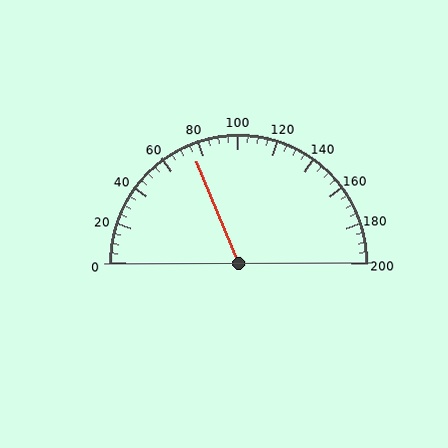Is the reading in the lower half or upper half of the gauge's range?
The reading is in the lower half of the range (0 to 200).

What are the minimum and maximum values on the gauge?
The gauge ranges from 0 to 200.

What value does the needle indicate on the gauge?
The needle indicates approximately 75.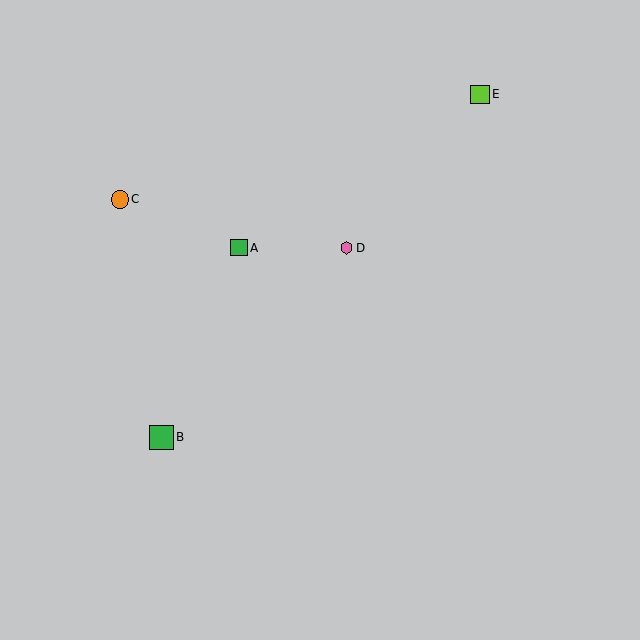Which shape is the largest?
The green square (labeled B) is the largest.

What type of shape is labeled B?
Shape B is a green square.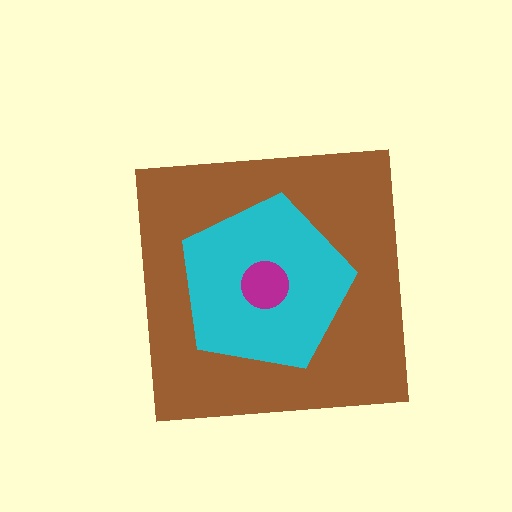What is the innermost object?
The magenta circle.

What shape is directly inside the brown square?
The cyan pentagon.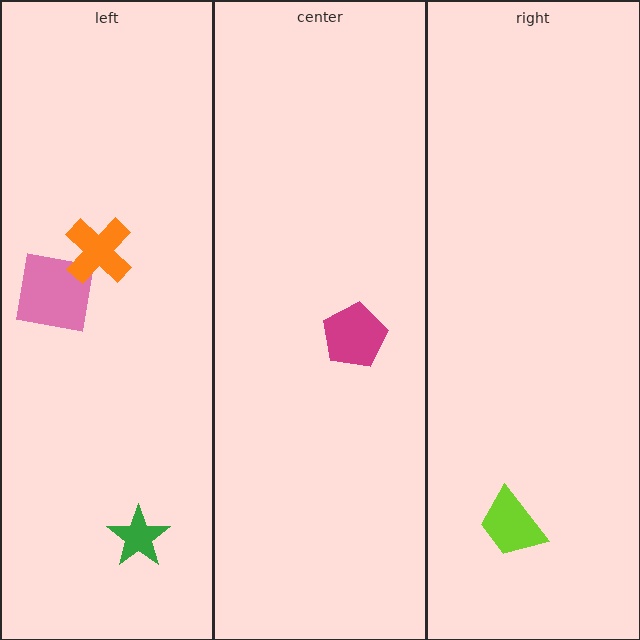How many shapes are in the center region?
1.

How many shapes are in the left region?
3.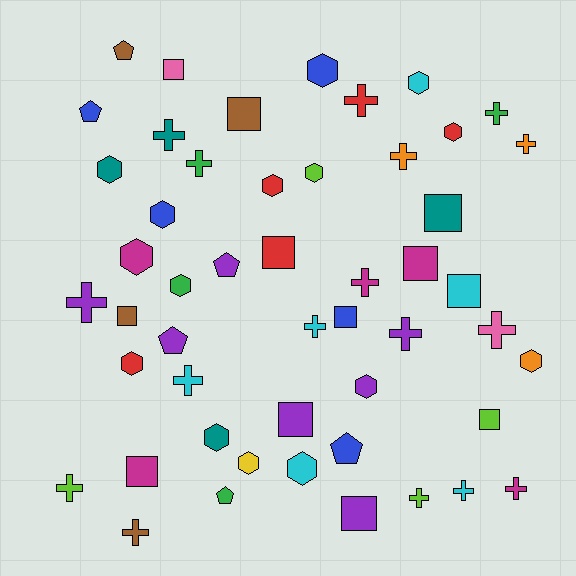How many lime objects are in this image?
There are 4 lime objects.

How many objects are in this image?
There are 50 objects.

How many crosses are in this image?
There are 17 crosses.